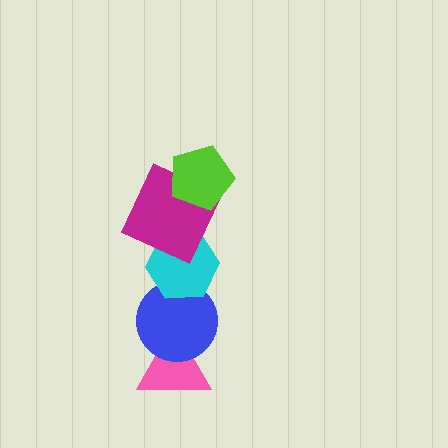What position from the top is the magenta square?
The magenta square is 2nd from the top.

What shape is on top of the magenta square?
The lime pentagon is on top of the magenta square.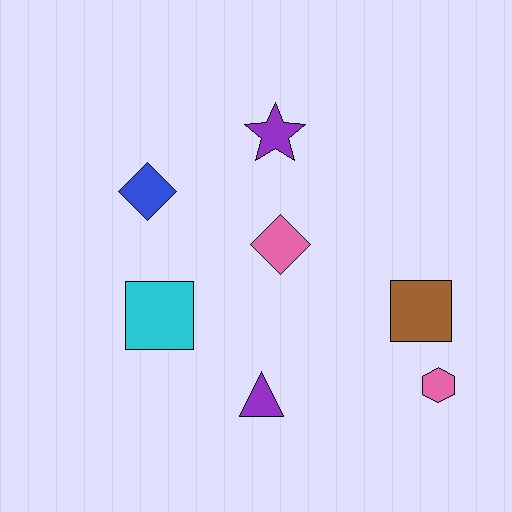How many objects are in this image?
There are 7 objects.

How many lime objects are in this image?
There are no lime objects.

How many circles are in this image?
There are no circles.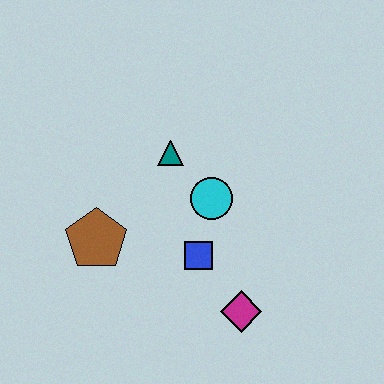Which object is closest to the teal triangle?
The cyan circle is closest to the teal triangle.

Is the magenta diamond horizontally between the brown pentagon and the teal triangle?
No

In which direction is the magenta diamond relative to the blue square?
The magenta diamond is below the blue square.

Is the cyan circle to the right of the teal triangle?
Yes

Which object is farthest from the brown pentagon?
The magenta diamond is farthest from the brown pentagon.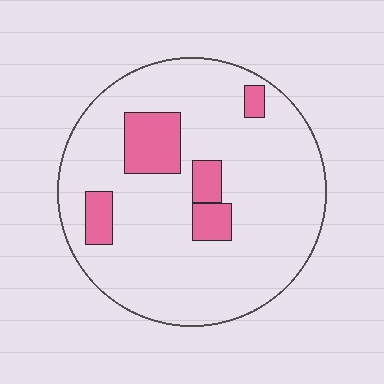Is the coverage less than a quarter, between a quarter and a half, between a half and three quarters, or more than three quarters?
Less than a quarter.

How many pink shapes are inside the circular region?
5.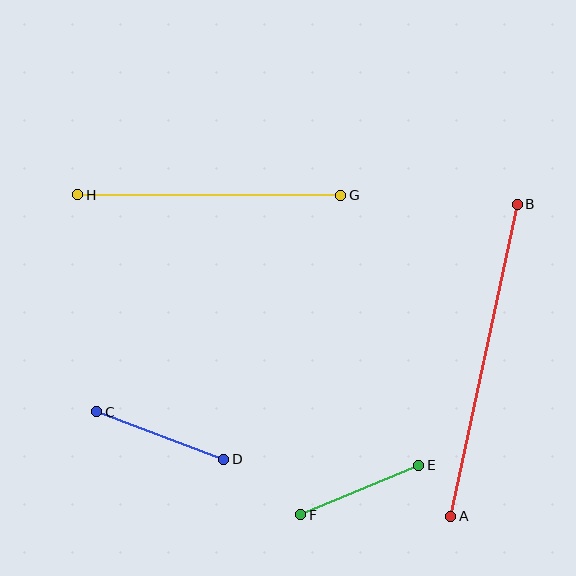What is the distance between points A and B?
The distance is approximately 319 pixels.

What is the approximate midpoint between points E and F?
The midpoint is at approximately (360, 490) pixels.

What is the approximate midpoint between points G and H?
The midpoint is at approximately (209, 195) pixels.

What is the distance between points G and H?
The distance is approximately 263 pixels.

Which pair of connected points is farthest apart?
Points A and B are farthest apart.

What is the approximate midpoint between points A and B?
The midpoint is at approximately (484, 360) pixels.